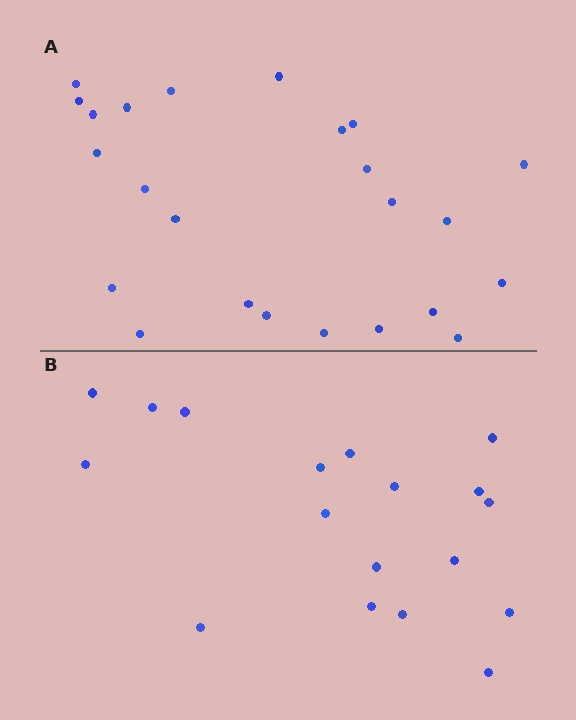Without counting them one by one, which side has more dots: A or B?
Region A (the top region) has more dots.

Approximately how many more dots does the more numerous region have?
Region A has about 6 more dots than region B.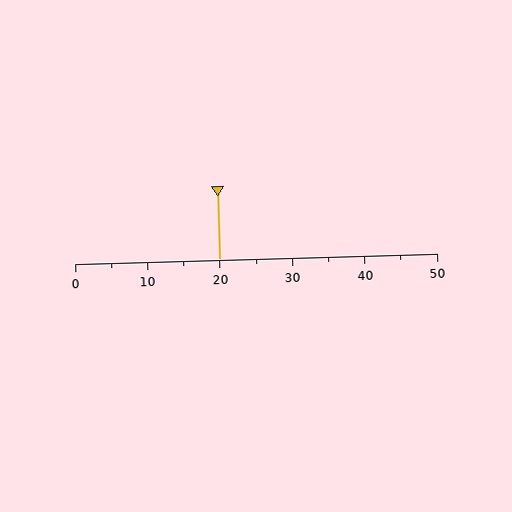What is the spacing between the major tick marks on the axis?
The major ticks are spaced 10 apart.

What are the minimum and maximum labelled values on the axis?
The axis runs from 0 to 50.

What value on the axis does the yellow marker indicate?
The marker indicates approximately 20.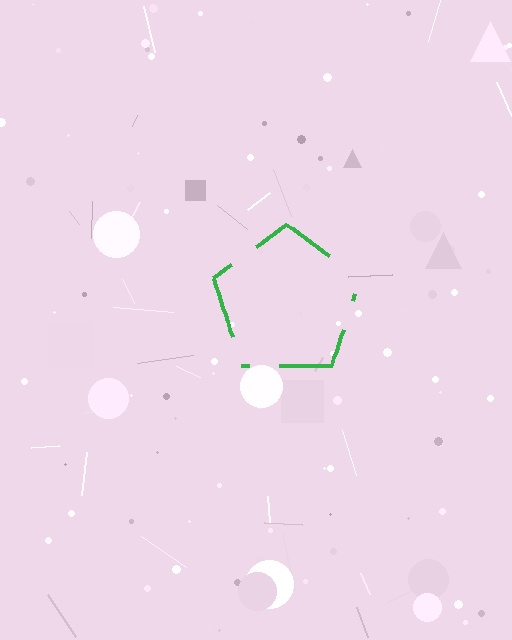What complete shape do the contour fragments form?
The contour fragments form a pentagon.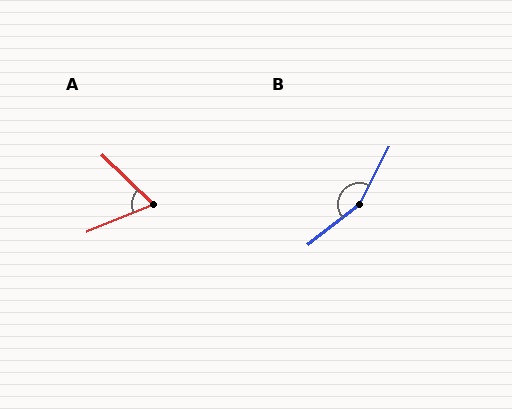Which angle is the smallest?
A, at approximately 67 degrees.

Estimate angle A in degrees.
Approximately 67 degrees.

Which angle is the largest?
B, at approximately 155 degrees.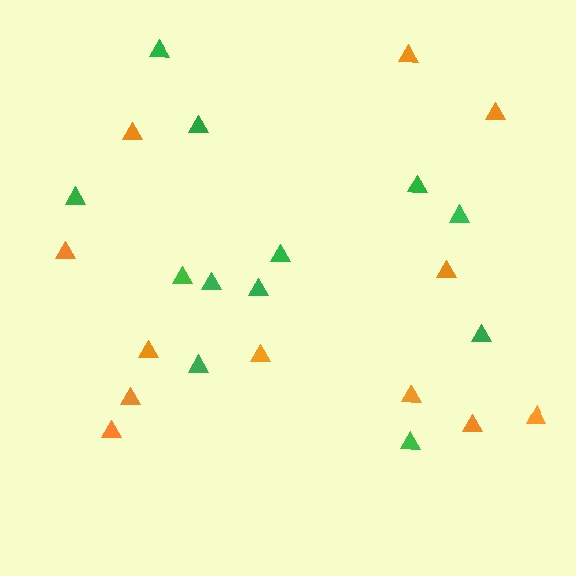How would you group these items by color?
There are 2 groups: one group of green triangles (12) and one group of orange triangles (12).